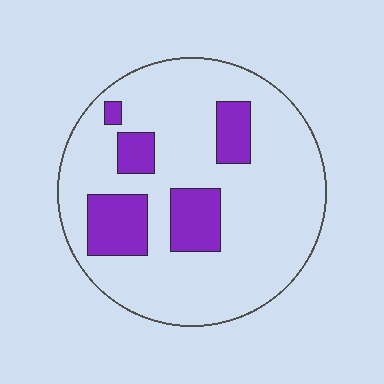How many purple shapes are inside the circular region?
5.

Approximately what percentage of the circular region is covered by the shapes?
Approximately 20%.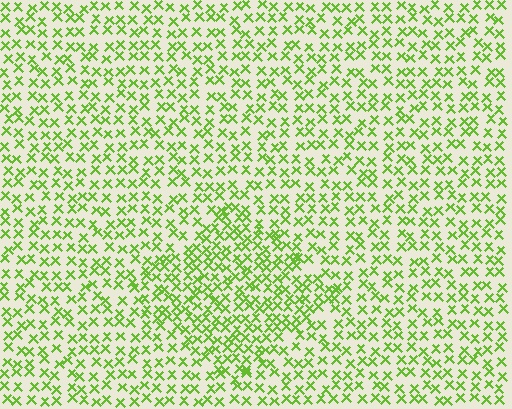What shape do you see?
I see a diamond.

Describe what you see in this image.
The image contains small lime elements arranged at two different densities. A diamond-shaped region is visible where the elements are more densely packed than the surrounding area.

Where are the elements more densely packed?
The elements are more densely packed inside the diamond boundary.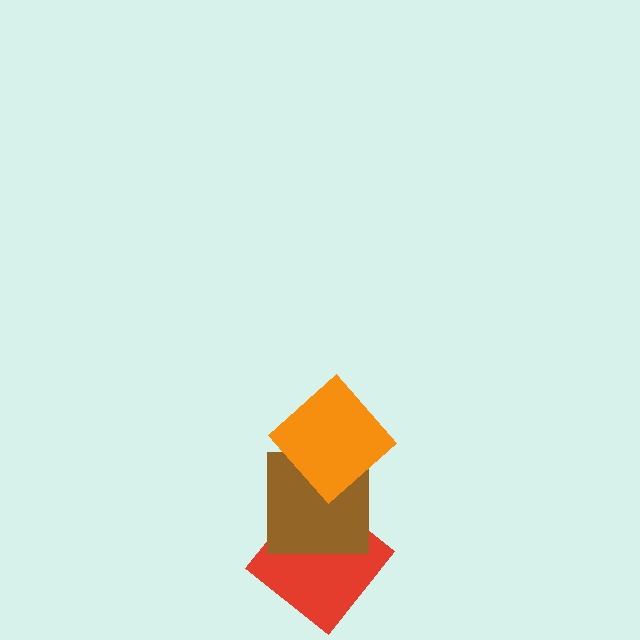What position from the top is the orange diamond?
The orange diamond is 1st from the top.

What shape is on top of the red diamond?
The brown square is on top of the red diamond.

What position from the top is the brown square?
The brown square is 2nd from the top.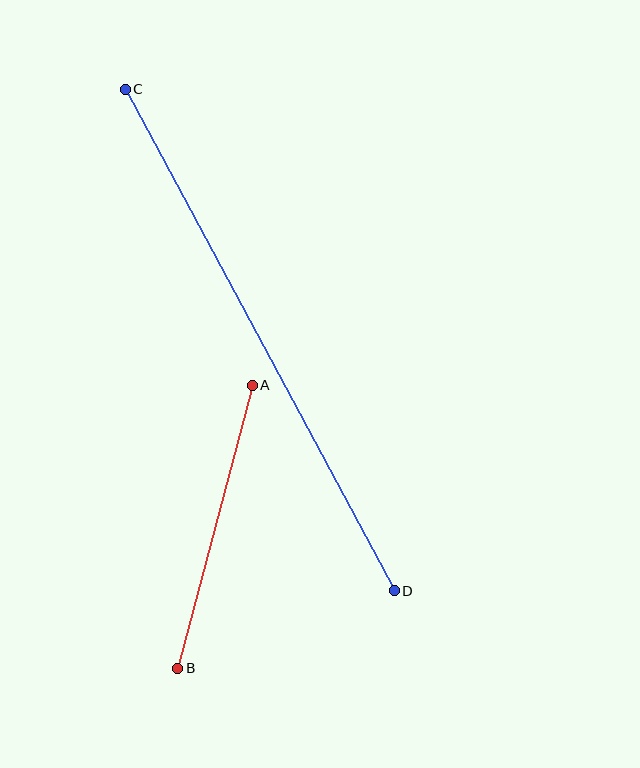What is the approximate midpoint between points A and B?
The midpoint is at approximately (215, 527) pixels.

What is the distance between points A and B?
The distance is approximately 293 pixels.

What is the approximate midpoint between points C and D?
The midpoint is at approximately (260, 340) pixels.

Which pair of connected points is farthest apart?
Points C and D are farthest apart.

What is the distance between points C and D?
The distance is approximately 569 pixels.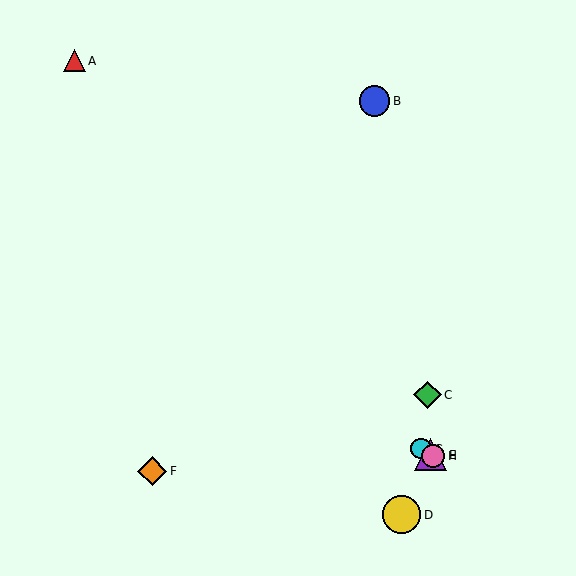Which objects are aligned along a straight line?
Objects E, G, H are aligned along a straight line.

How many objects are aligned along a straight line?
3 objects (E, G, H) are aligned along a straight line.